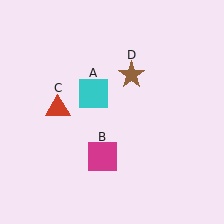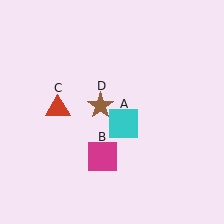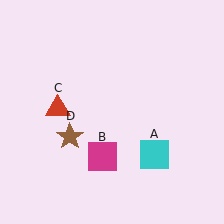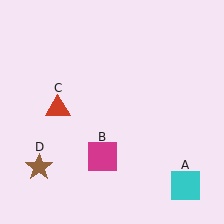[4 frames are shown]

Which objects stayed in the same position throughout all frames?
Magenta square (object B) and red triangle (object C) remained stationary.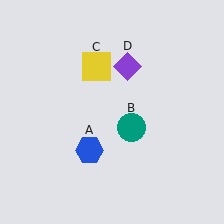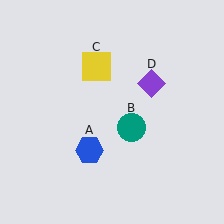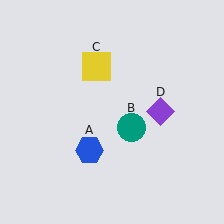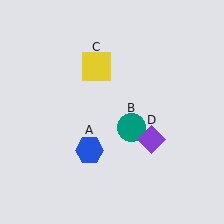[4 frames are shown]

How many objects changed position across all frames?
1 object changed position: purple diamond (object D).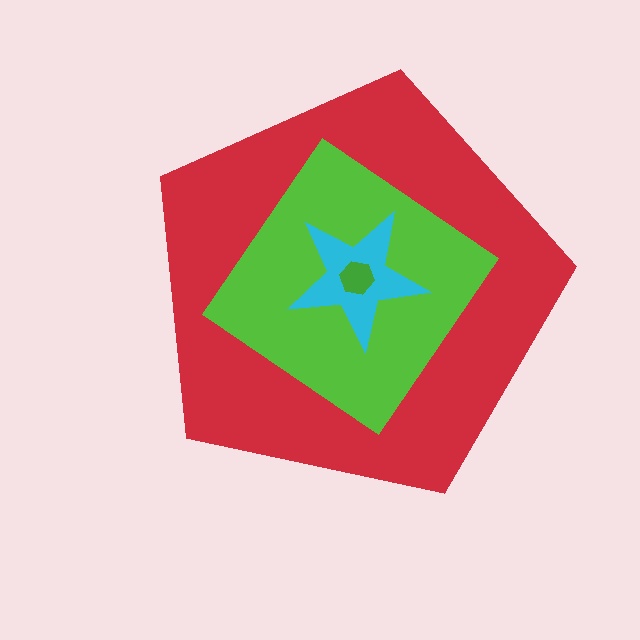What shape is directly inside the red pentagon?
The lime diamond.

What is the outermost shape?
The red pentagon.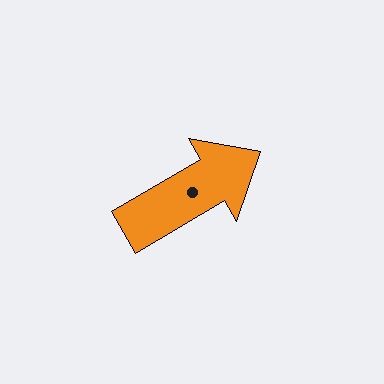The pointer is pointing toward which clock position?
Roughly 2 o'clock.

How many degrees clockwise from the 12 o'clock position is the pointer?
Approximately 59 degrees.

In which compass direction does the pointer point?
Northeast.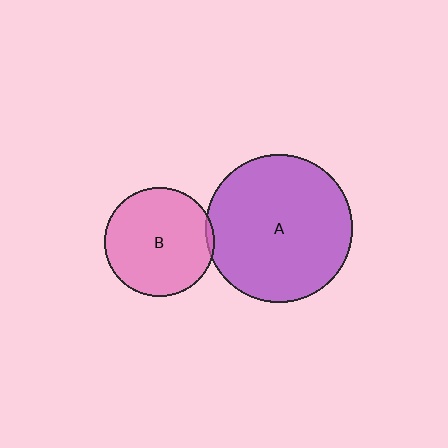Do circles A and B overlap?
Yes.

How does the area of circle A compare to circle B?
Approximately 1.8 times.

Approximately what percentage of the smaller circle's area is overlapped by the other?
Approximately 5%.